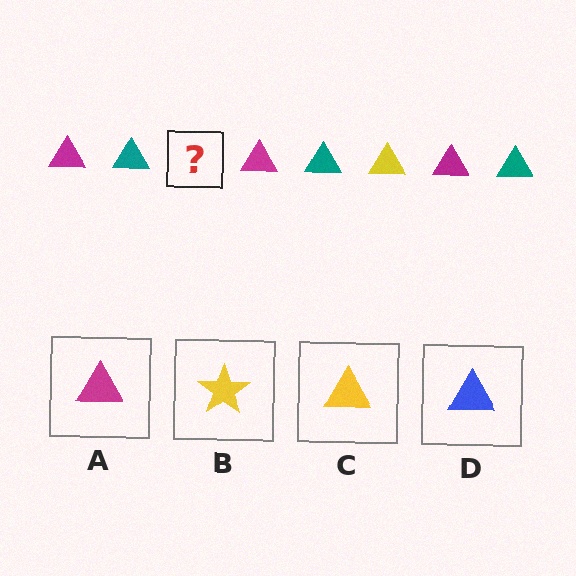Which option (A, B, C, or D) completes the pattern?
C.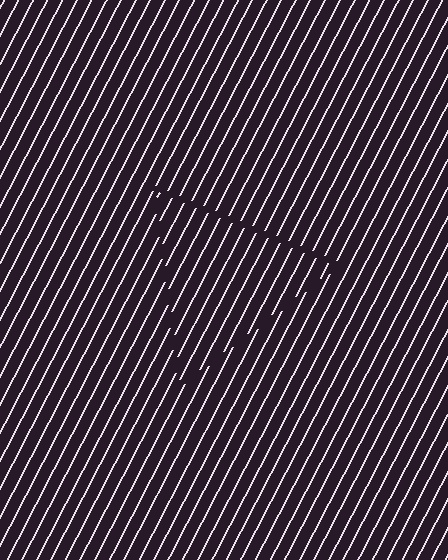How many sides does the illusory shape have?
3 sides — the line-ends trace a triangle.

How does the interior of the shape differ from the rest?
The interior of the shape contains the same grating, shifted by half a period — the contour is defined by the phase discontinuity where line-ends from the inner and outer gratings abut.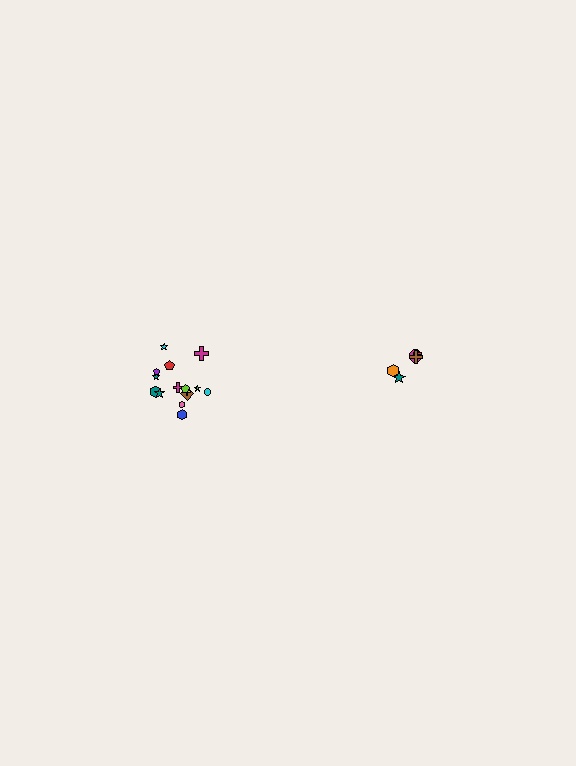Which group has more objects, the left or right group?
The left group.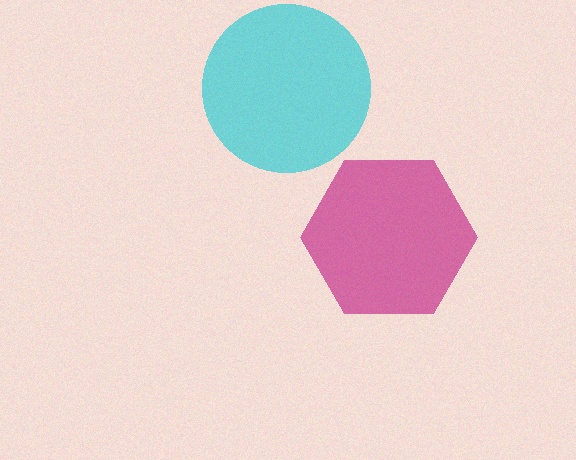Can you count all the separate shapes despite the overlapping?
Yes, there are 2 separate shapes.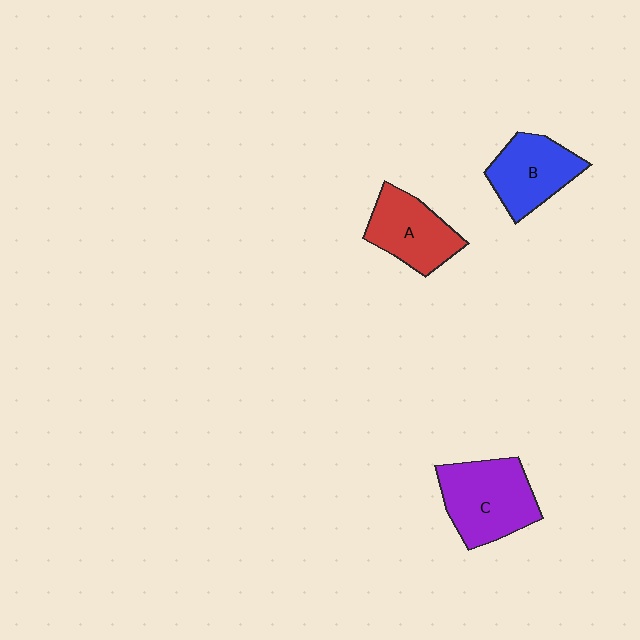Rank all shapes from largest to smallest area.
From largest to smallest: C (purple), B (blue), A (red).